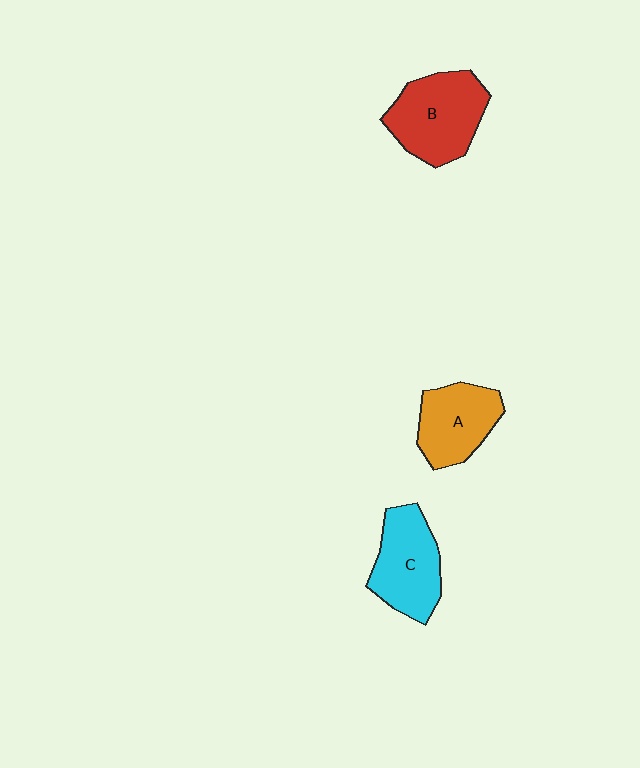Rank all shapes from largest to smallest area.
From largest to smallest: B (red), C (cyan), A (orange).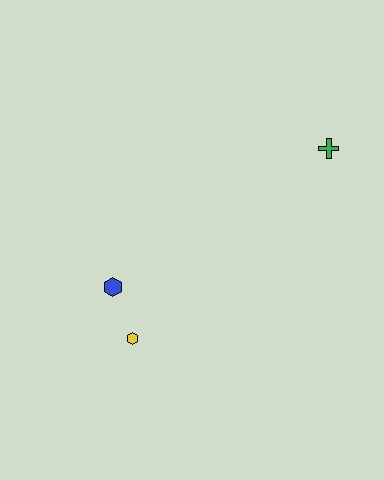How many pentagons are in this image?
There are no pentagons.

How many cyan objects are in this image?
There are no cyan objects.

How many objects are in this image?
There are 3 objects.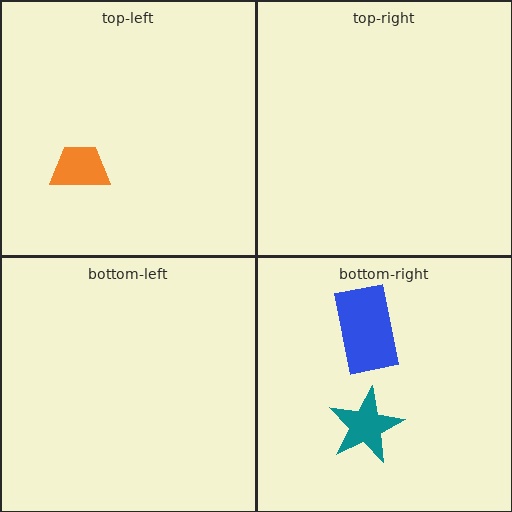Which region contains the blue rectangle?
The bottom-right region.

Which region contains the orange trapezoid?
The top-left region.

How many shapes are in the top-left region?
1.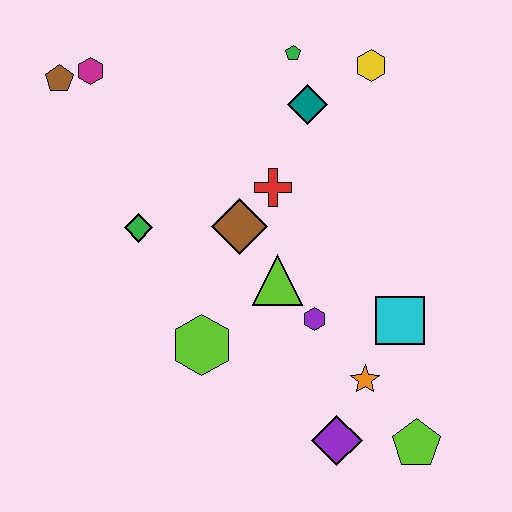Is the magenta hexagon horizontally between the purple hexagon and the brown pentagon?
Yes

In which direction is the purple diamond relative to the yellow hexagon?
The purple diamond is below the yellow hexagon.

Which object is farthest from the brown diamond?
The lime pentagon is farthest from the brown diamond.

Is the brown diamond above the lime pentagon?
Yes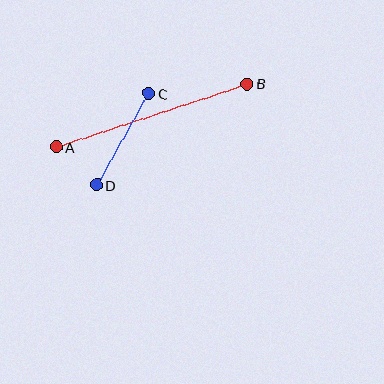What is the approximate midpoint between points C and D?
The midpoint is at approximately (122, 139) pixels.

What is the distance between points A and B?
The distance is approximately 201 pixels.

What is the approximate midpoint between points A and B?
The midpoint is at approximately (152, 115) pixels.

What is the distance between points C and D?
The distance is approximately 106 pixels.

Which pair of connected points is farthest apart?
Points A and B are farthest apart.